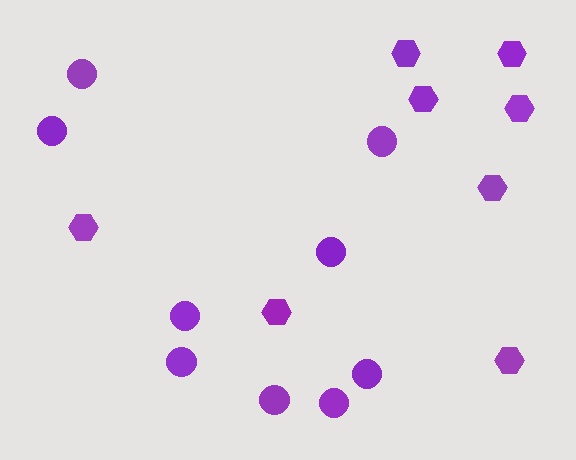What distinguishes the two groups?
There are 2 groups: one group of hexagons (8) and one group of circles (9).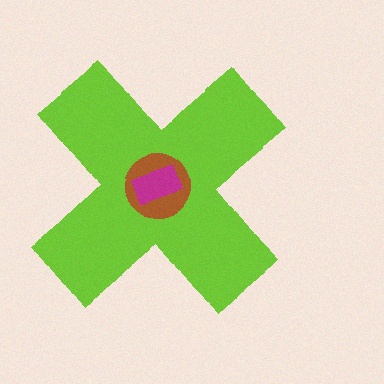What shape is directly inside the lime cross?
The brown circle.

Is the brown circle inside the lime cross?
Yes.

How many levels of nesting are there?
3.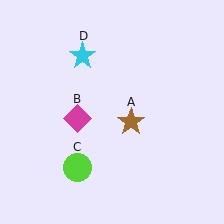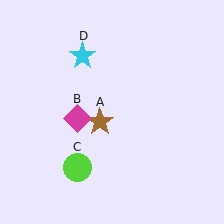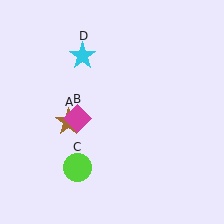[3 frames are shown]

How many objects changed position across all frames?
1 object changed position: brown star (object A).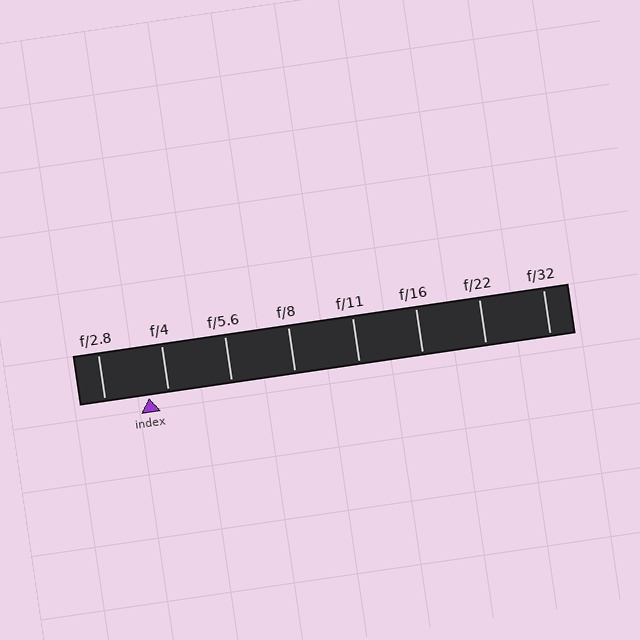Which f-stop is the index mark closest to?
The index mark is closest to f/4.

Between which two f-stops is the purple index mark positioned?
The index mark is between f/2.8 and f/4.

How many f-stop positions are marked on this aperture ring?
There are 8 f-stop positions marked.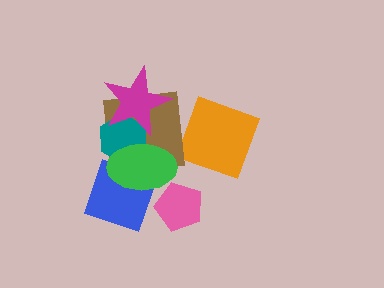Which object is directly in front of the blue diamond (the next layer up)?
The pink pentagon is directly in front of the blue diamond.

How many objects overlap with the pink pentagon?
2 objects overlap with the pink pentagon.